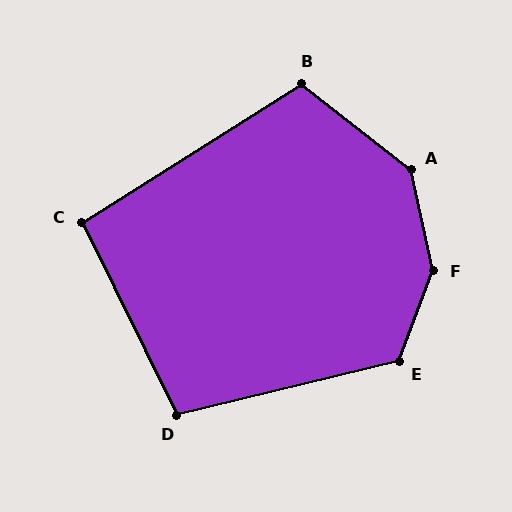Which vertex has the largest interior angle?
F, at approximately 147 degrees.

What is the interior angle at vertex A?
Approximately 140 degrees (obtuse).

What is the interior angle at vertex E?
Approximately 124 degrees (obtuse).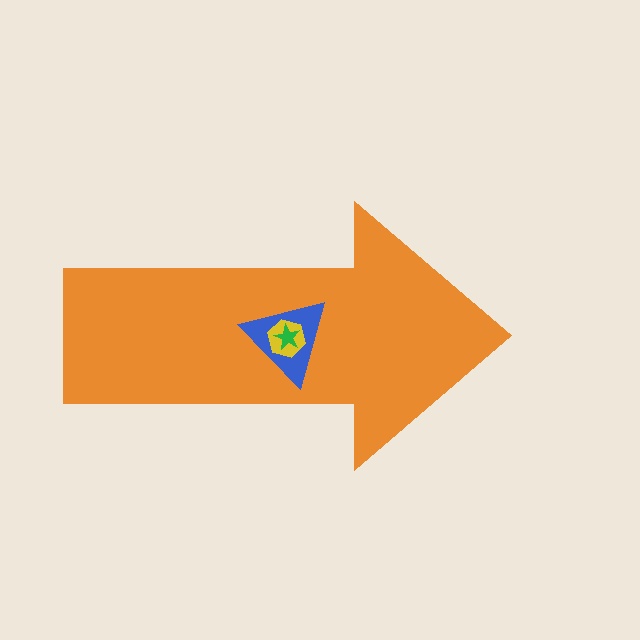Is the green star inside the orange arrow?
Yes.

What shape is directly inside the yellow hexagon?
The green star.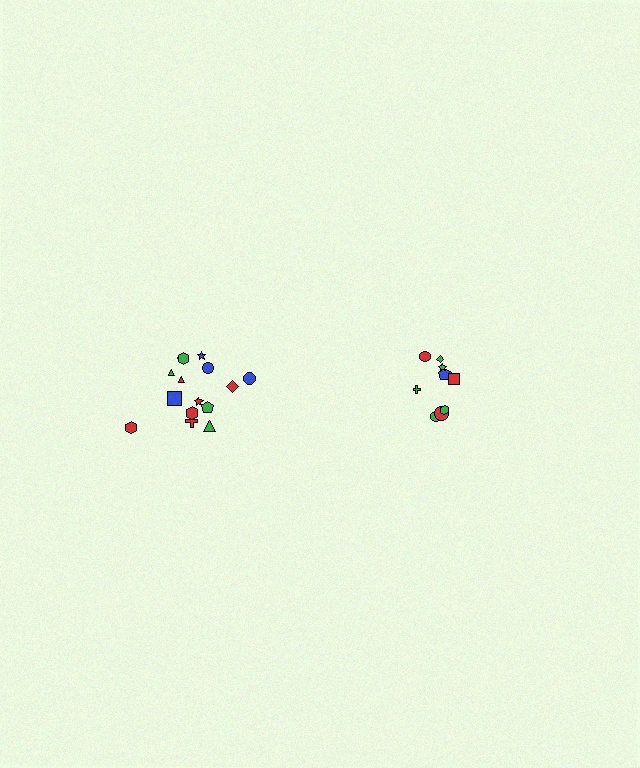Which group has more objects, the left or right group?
The left group.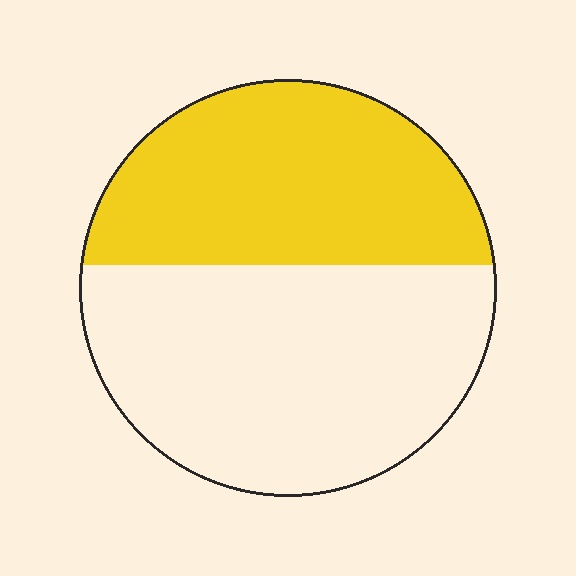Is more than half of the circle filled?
No.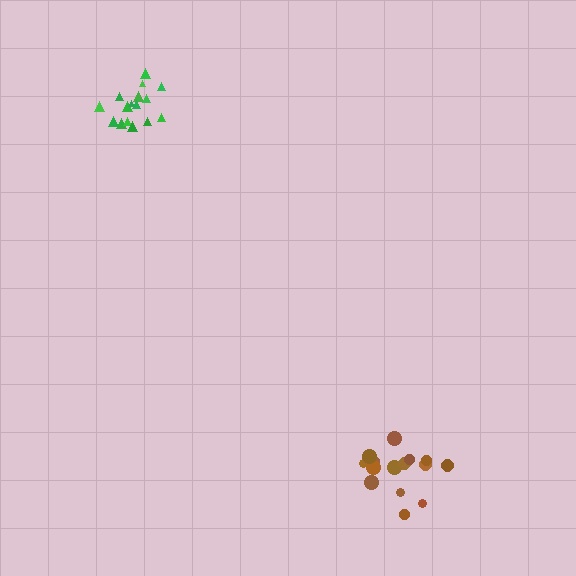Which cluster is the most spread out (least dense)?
Brown.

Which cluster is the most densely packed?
Green.